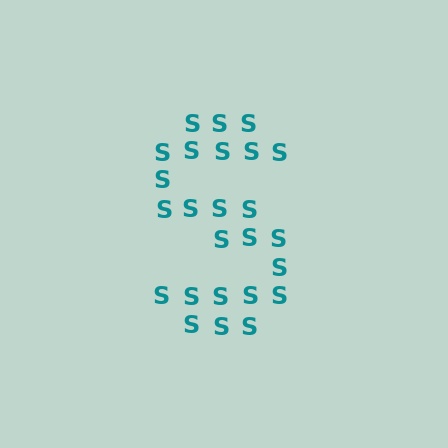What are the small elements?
The small elements are letter S's.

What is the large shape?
The large shape is the letter S.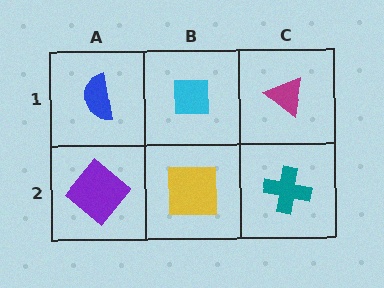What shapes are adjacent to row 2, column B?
A cyan square (row 1, column B), a purple diamond (row 2, column A), a teal cross (row 2, column C).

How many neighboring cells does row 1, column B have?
3.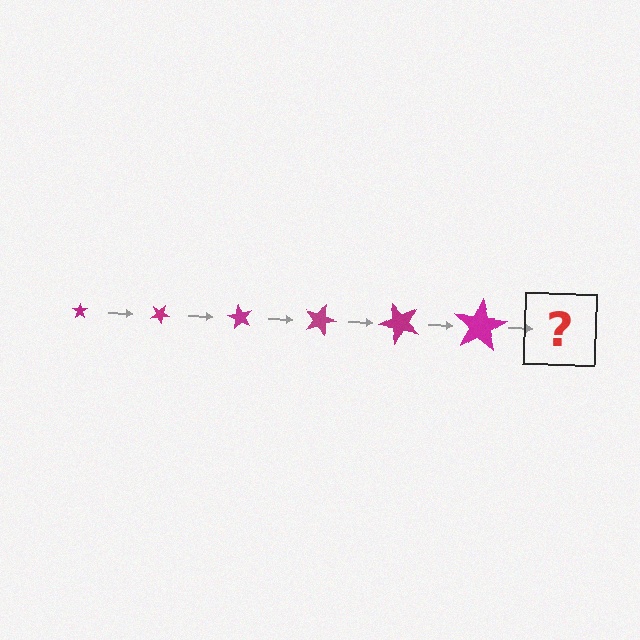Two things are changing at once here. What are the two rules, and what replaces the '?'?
The two rules are that the star grows larger each step and it rotates 30 degrees each step. The '?' should be a star, larger than the previous one and rotated 180 degrees from the start.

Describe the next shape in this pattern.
It should be a star, larger than the previous one and rotated 180 degrees from the start.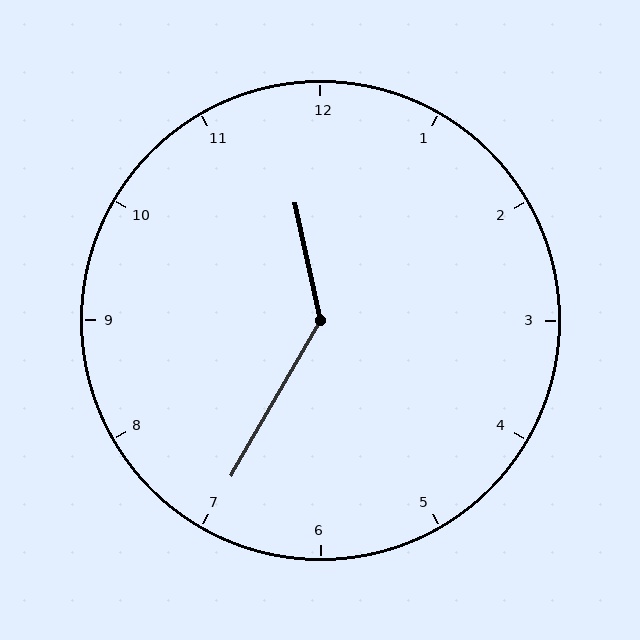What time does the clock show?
11:35.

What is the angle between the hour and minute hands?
Approximately 138 degrees.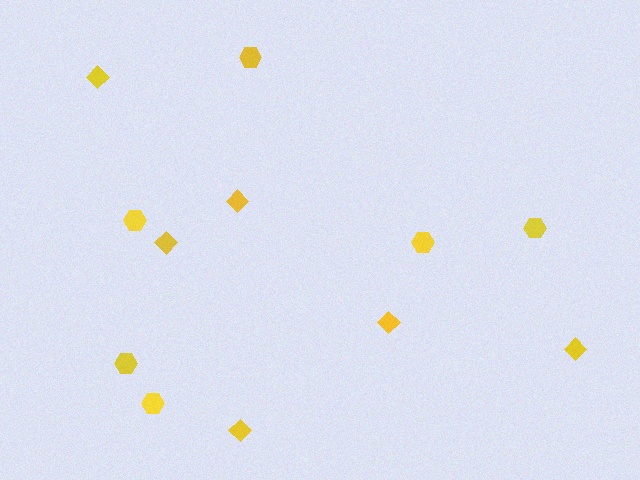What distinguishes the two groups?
There are 2 groups: one group of diamonds (6) and one group of hexagons (6).